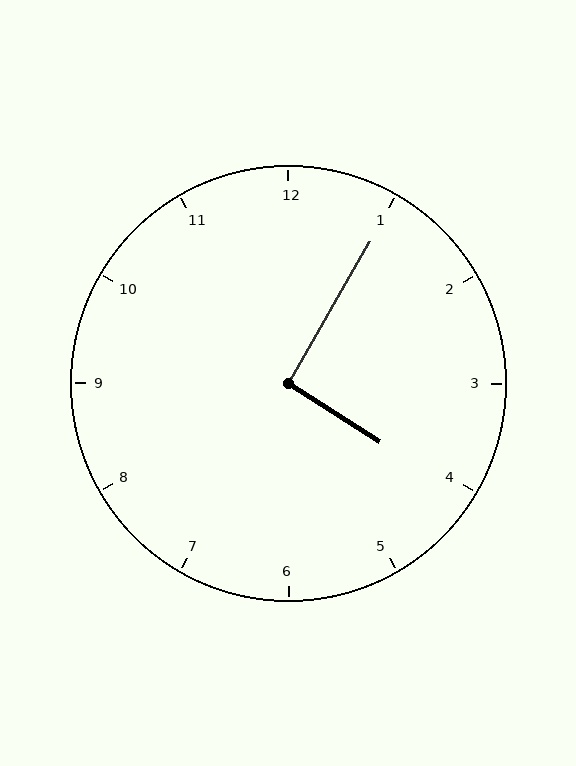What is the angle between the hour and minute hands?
Approximately 92 degrees.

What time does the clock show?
4:05.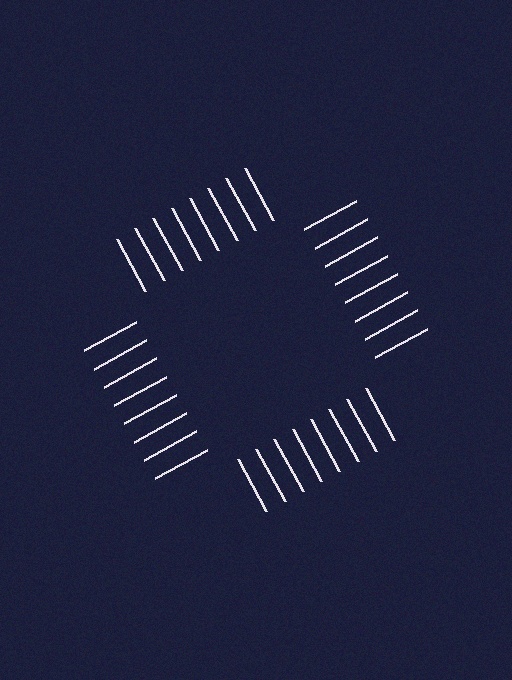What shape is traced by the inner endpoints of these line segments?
An illusory square — the line segments terminate on its edges but no continuous stroke is drawn.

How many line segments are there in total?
32 — 8 along each of the 4 edges.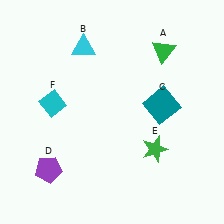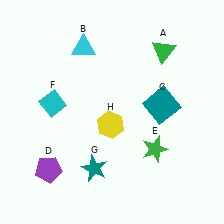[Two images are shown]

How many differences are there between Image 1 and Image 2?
There are 2 differences between the two images.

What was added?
A teal star (G), a yellow hexagon (H) were added in Image 2.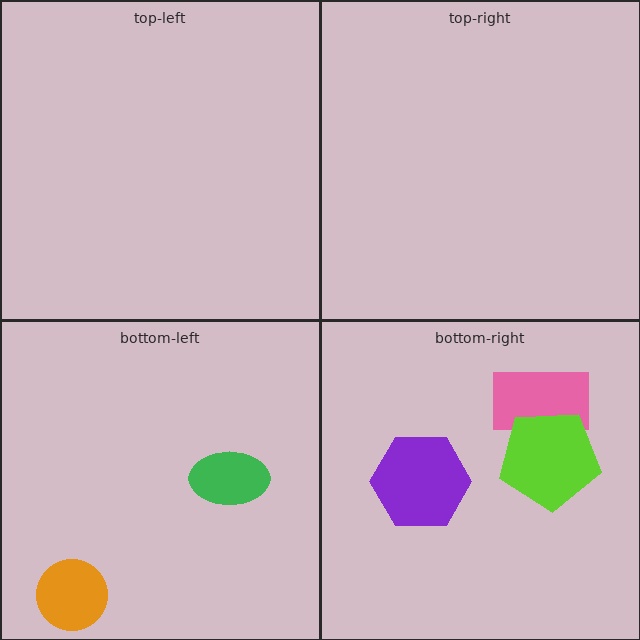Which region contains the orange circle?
The bottom-left region.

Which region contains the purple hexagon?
The bottom-right region.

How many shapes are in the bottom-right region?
3.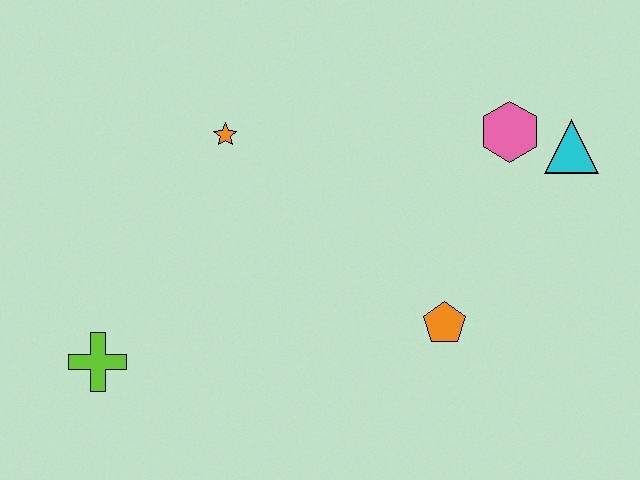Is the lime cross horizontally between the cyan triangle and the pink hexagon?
No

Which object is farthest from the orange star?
The cyan triangle is farthest from the orange star.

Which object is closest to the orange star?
The lime cross is closest to the orange star.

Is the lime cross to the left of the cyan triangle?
Yes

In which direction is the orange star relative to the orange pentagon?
The orange star is to the left of the orange pentagon.